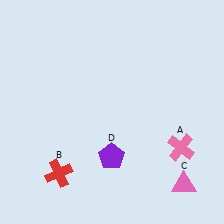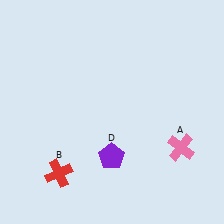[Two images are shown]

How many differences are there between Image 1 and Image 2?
There is 1 difference between the two images.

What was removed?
The pink triangle (C) was removed in Image 2.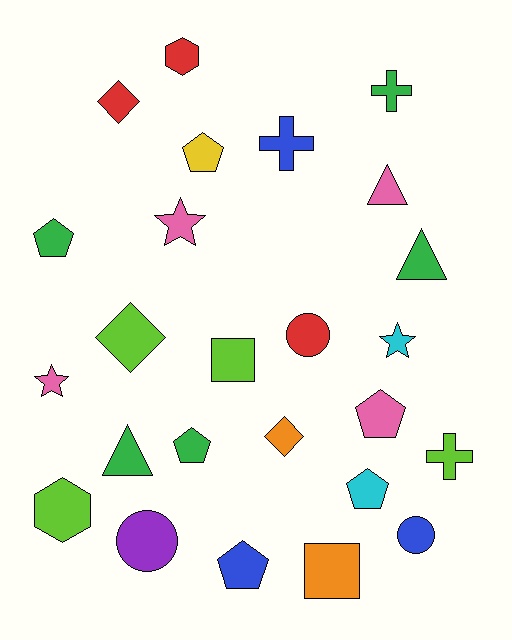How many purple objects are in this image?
There is 1 purple object.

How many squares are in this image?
There are 2 squares.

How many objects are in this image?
There are 25 objects.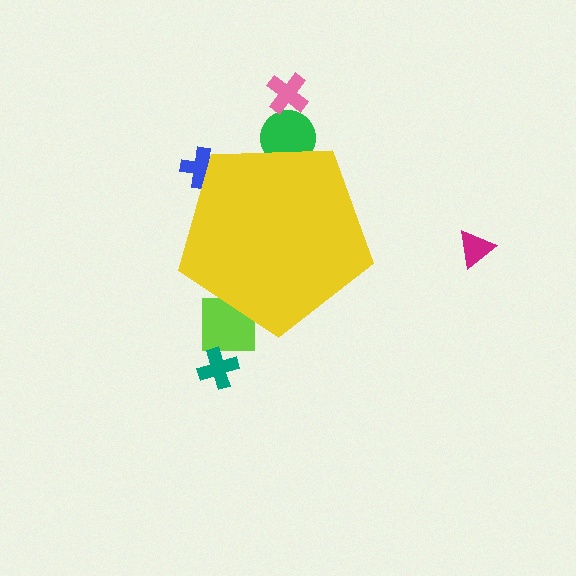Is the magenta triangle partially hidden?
No, the magenta triangle is fully visible.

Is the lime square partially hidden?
Yes, the lime square is partially hidden behind the yellow pentagon.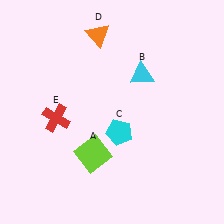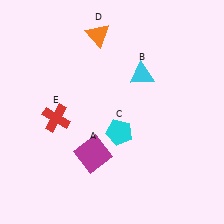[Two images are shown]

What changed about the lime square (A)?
In Image 1, A is lime. In Image 2, it changed to magenta.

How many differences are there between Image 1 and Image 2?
There is 1 difference between the two images.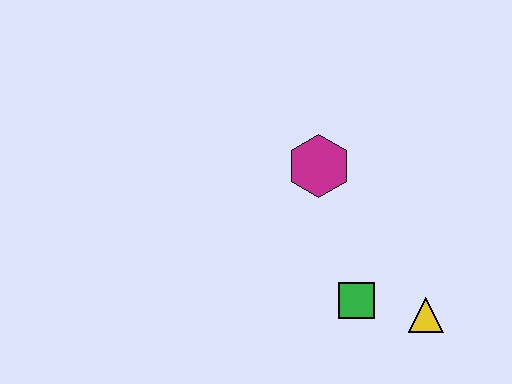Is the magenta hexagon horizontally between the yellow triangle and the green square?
No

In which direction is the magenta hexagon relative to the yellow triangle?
The magenta hexagon is above the yellow triangle.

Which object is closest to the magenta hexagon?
The green square is closest to the magenta hexagon.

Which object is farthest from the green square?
The magenta hexagon is farthest from the green square.